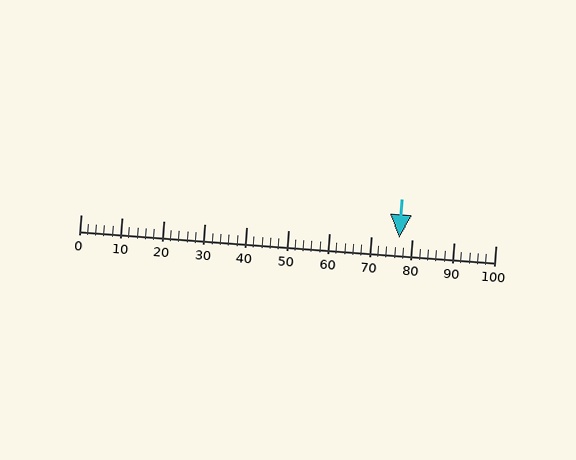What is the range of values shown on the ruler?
The ruler shows values from 0 to 100.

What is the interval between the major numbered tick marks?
The major tick marks are spaced 10 units apart.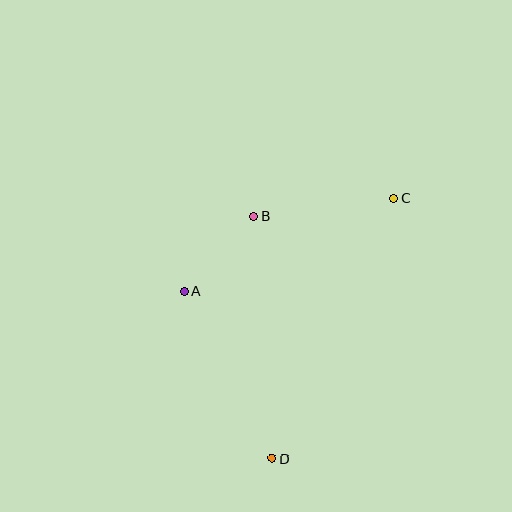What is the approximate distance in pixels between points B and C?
The distance between B and C is approximately 141 pixels.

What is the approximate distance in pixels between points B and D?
The distance between B and D is approximately 242 pixels.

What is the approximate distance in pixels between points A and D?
The distance between A and D is approximately 189 pixels.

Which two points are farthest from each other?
Points C and D are farthest from each other.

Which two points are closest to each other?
Points A and B are closest to each other.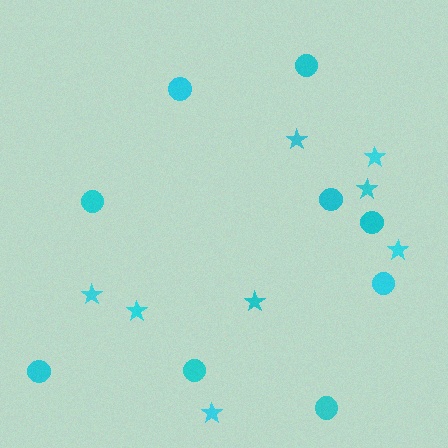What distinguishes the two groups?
There are 2 groups: one group of stars (8) and one group of circles (9).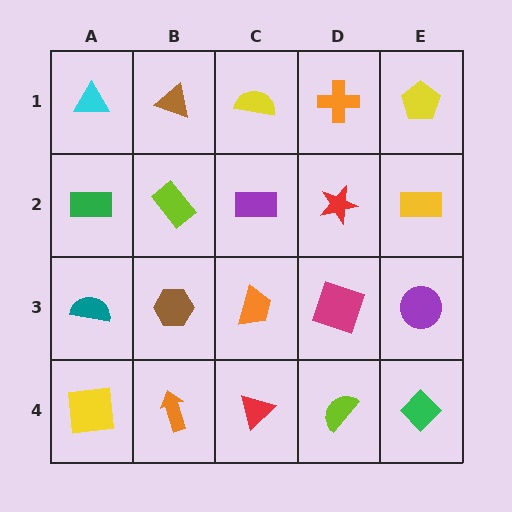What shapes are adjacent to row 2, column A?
A cyan triangle (row 1, column A), a teal semicircle (row 3, column A), a lime rectangle (row 2, column B).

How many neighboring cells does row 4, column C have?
3.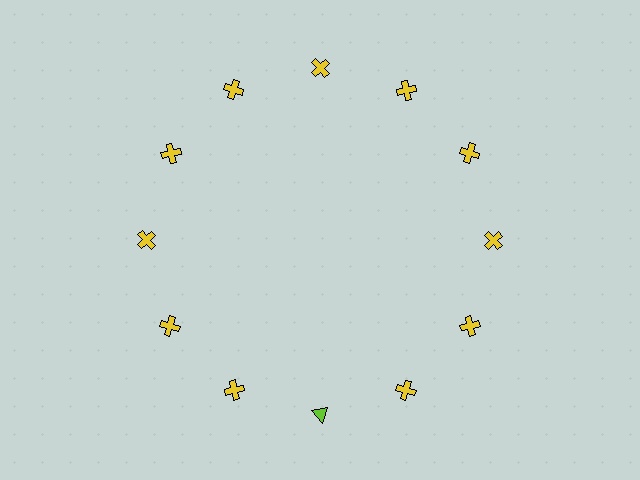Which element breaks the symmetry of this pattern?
The lime triangle at roughly the 6 o'clock position breaks the symmetry. All other shapes are yellow crosses.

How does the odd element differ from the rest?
It differs in both color (lime instead of yellow) and shape (triangle instead of cross).